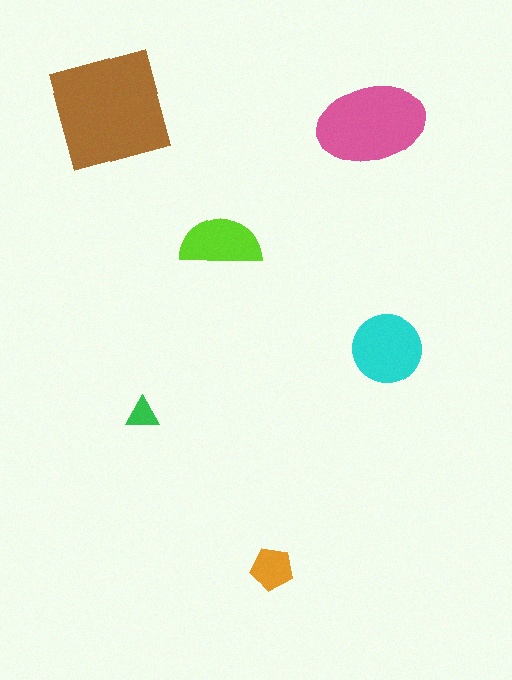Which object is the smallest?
The green triangle.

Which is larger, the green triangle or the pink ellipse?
The pink ellipse.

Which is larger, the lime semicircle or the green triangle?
The lime semicircle.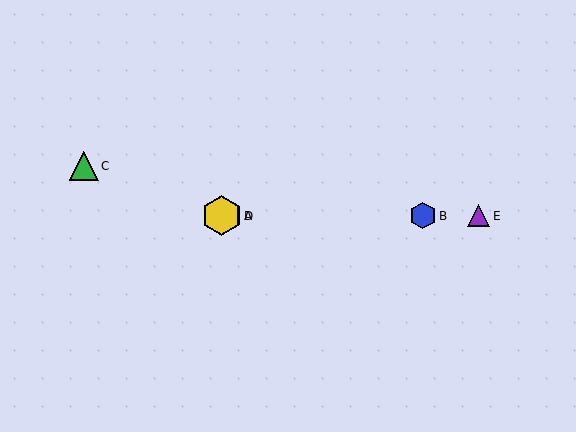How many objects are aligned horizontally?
4 objects (A, B, D, E) are aligned horizontally.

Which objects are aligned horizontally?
Objects A, B, D, E are aligned horizontally.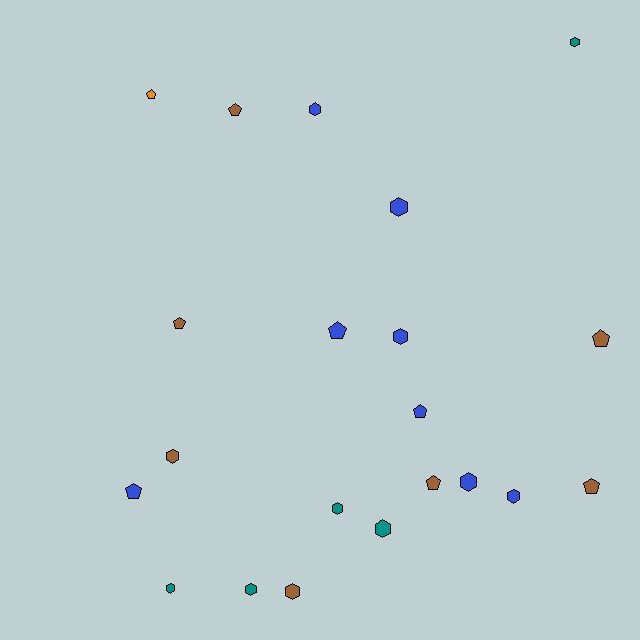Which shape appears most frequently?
Hexagon, with 12 objects.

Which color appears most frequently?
Blue, with 8 objects.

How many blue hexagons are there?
There are 5 blue hexagons.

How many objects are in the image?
There are 21 objects.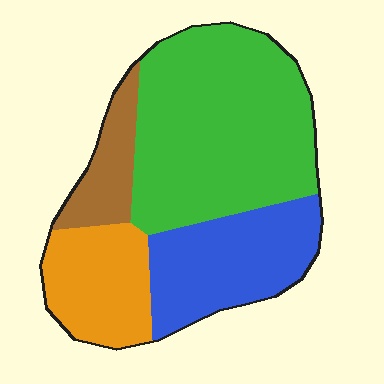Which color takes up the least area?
Brown, at roughly 10%.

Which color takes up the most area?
Green, at roughly 50%.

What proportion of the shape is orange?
Orange covers 18% of the shape.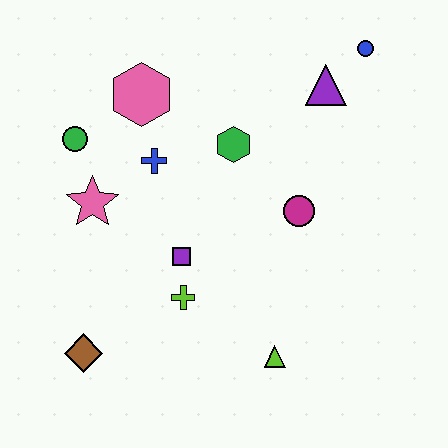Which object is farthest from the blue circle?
The brown diamond is farthest from the blue circle.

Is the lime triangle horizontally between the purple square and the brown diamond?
No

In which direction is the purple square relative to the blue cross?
The purple square is below the blue cross.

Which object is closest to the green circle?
The pink star is closest to the green circle.